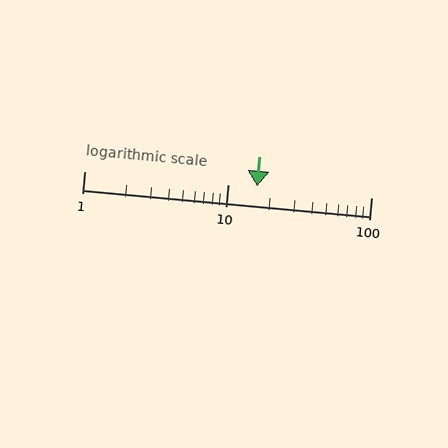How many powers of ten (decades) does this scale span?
The scale spans 2 decades, from 1 to 100.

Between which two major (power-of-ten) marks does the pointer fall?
The pointer is between 10 and 100.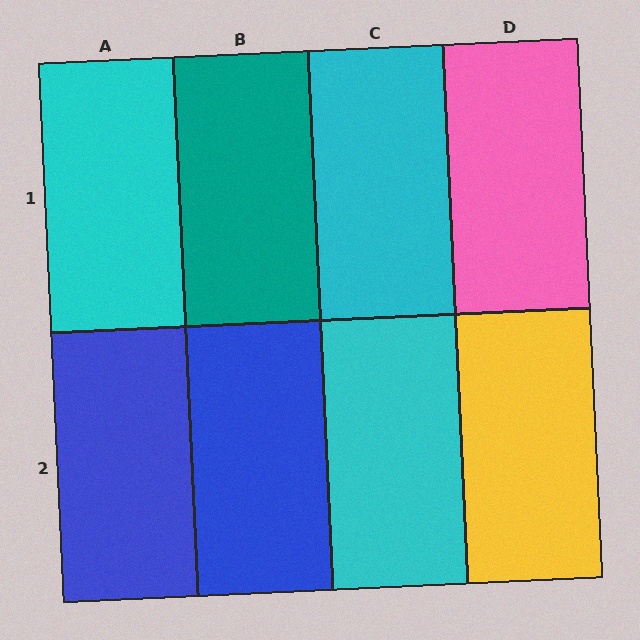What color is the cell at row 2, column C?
Cyan.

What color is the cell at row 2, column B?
Blue.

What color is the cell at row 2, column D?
Yellow.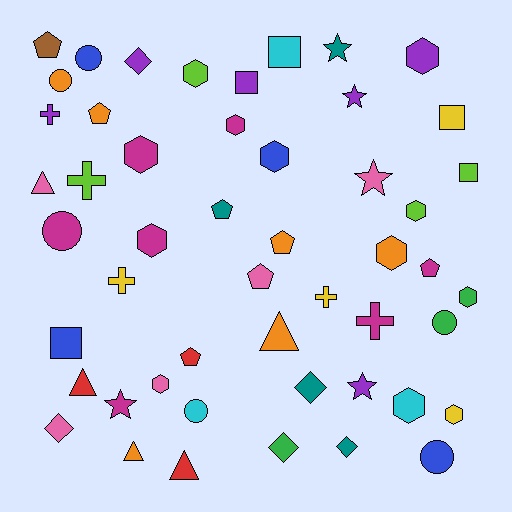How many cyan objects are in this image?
There are 3 cyan objects.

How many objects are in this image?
There are 50 objects.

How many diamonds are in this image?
There are 5 diamonds.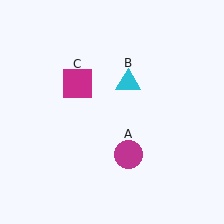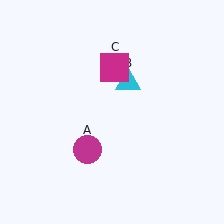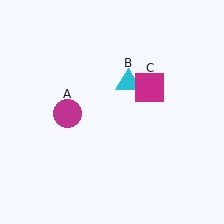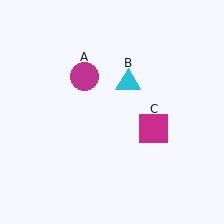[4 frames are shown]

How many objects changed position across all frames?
2 objects changed position: magenta circle (object A), magenta square (object C).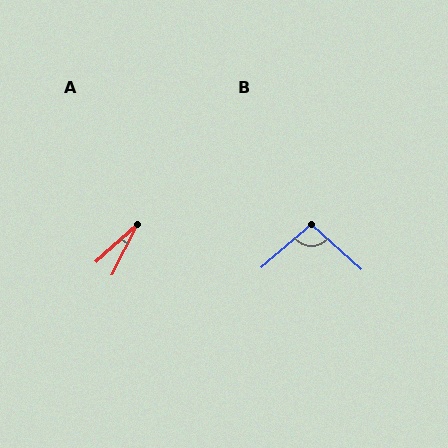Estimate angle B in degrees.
Approximately 98 degrees.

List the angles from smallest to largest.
A (21°), B (98°).